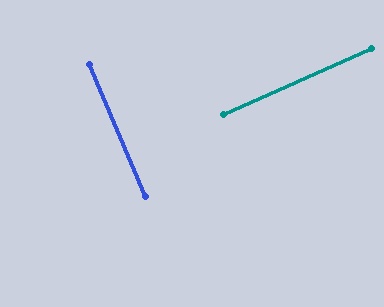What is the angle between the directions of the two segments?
Approximately 89 degrees.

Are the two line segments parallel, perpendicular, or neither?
Perpendicular — they meet at approximately 89°.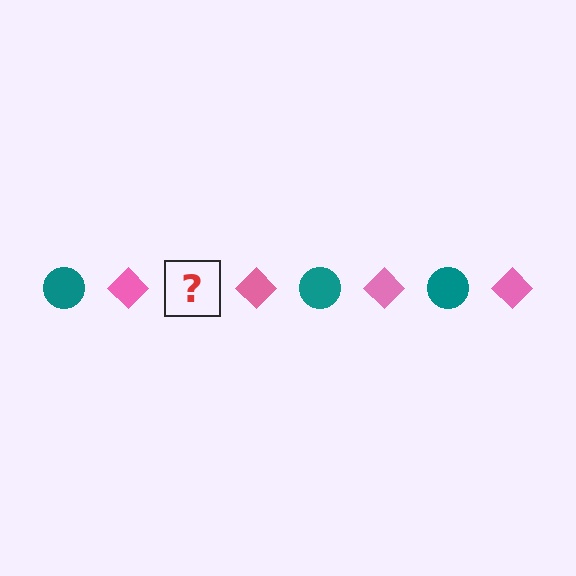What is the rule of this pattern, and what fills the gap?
The rule is that the pattern alternates between teal circle and pink diamond. The gap should be filled with a teal circle.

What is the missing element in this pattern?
The missing element is a teal circle.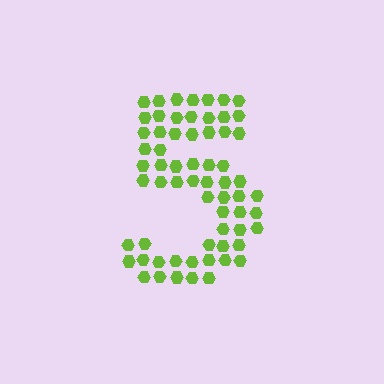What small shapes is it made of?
It is made of small hexagons.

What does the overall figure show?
The overall figure shows the digit 5.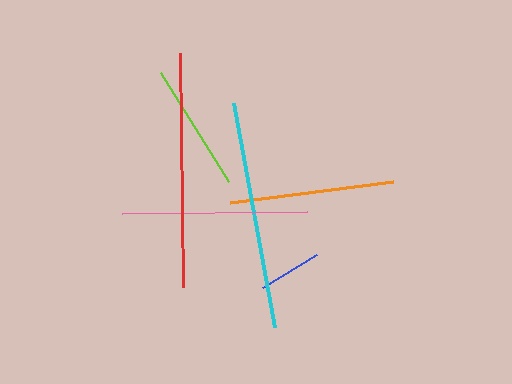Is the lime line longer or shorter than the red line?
The red line is longer than the lime line.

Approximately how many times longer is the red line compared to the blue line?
The red line is approximately 3.7 times the length of the blue line.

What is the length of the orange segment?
The orange segment is approximately 165 pixels long.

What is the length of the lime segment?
The lime segment is approximately 128 pixels long.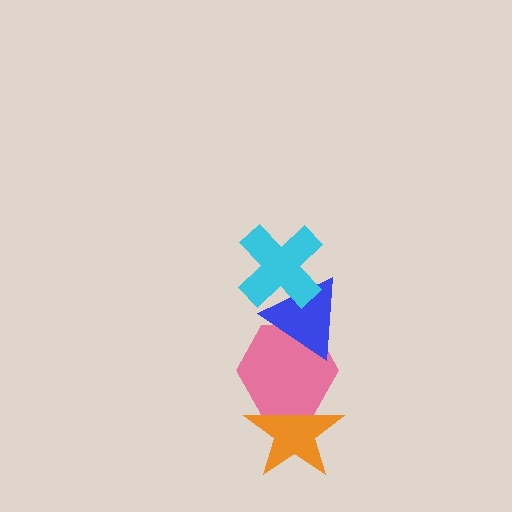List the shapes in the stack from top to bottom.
From top to bottom: the cyan cross, the blue triangle, the pink hexagon, the orange star.